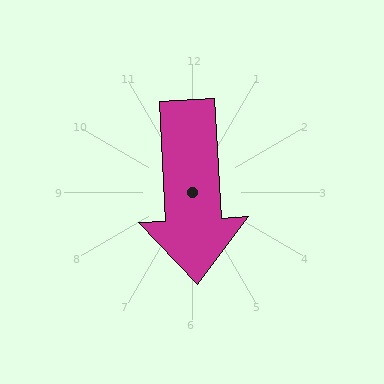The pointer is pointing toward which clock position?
Roughly 6 o'clock.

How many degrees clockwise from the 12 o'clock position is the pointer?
Approximately 177 degrees.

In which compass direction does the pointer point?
South.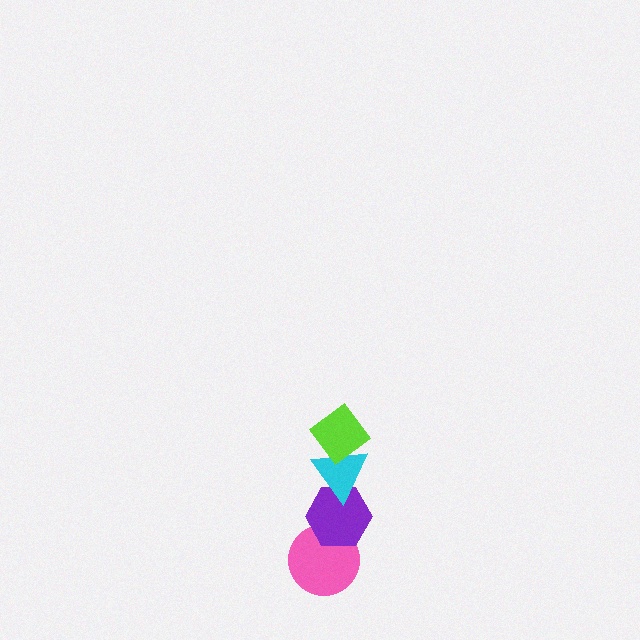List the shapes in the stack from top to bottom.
From top to bottom: the lime diamond, the cyan triangle, the purple hexagon, the pink circle.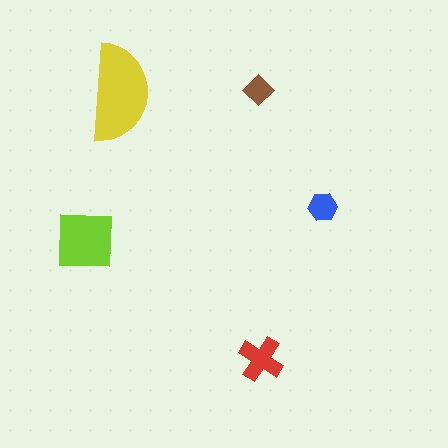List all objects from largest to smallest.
The yellow semicircle, the lime square, the red cross, the blue hexagon, the brown diamond.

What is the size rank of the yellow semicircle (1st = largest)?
1st.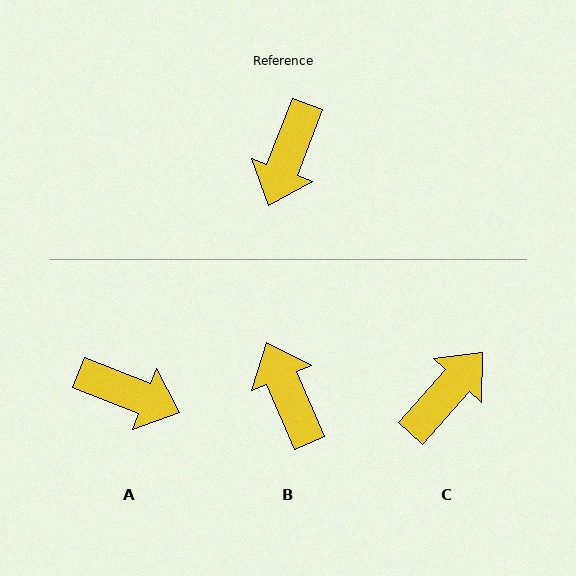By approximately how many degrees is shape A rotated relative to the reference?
Approximately 89 degrees counter-clockwise.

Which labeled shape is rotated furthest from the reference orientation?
C, about 159 degrees away.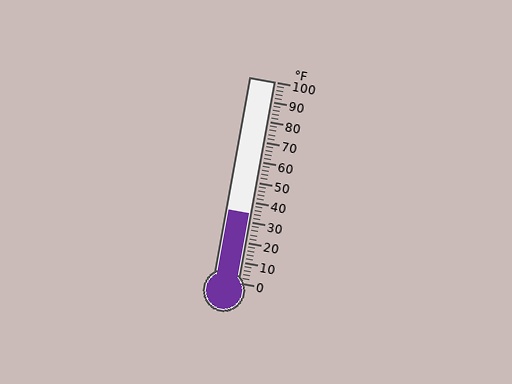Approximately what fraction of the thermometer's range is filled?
The thermometer is filled to approximately 35% of its range.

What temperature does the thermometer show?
The thermometer shows approximately 34°F.